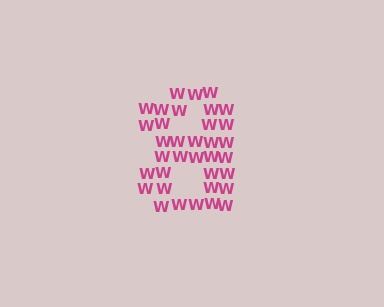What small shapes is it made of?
It is made of small letter W's.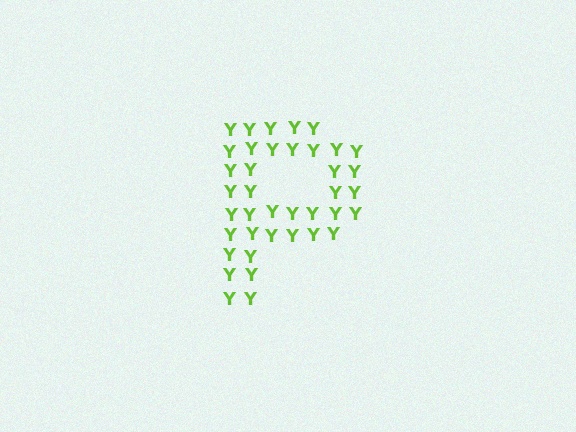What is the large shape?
The large shape is the letter P.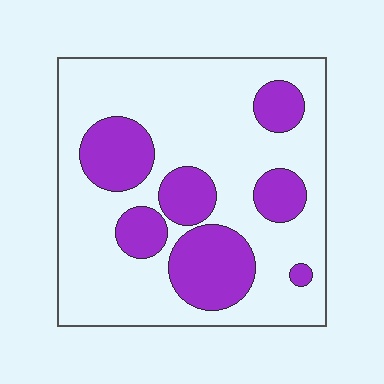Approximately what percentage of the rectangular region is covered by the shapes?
Approximately 30%.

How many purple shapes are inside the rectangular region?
7.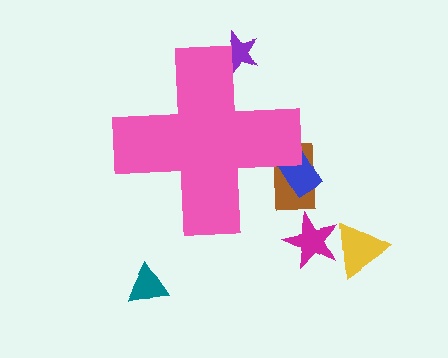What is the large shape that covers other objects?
A pink cross.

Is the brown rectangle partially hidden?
Yes, the brown rectangle is partially hidden behind the pink cross.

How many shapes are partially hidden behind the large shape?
3 shapes are partially hidden.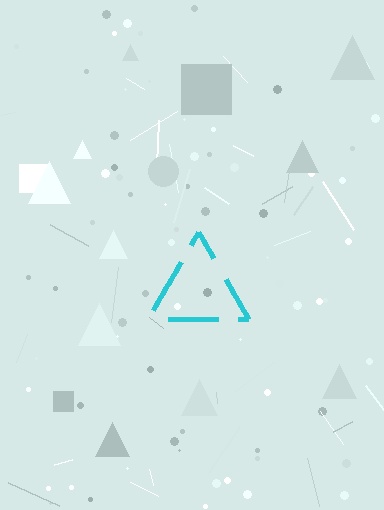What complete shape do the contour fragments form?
The contour fragments form a triangle.